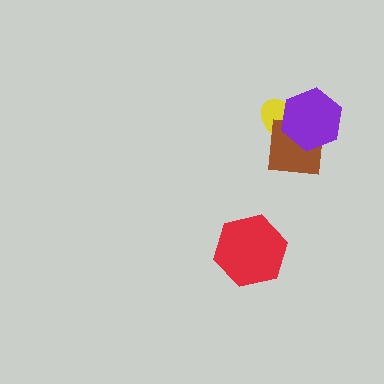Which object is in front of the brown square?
The purple hexagon is in front of the brown square.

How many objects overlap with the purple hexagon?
2 objects overlap with the purple hexagon.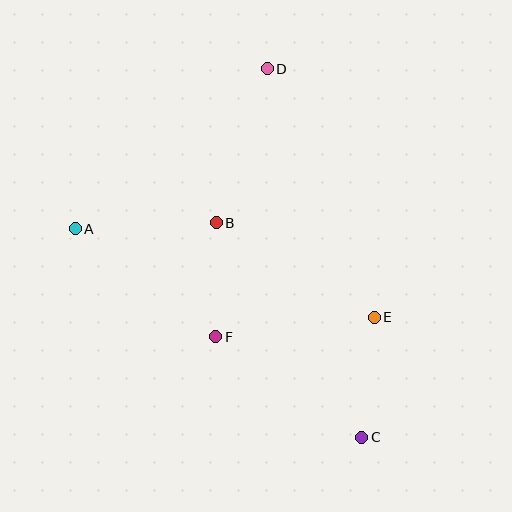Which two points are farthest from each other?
Points C and D are farthest from each other.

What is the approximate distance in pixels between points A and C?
The distance between A and C is approximately 354 pixels.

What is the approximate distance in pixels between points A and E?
The distance between A and E is approximately 312 pixels.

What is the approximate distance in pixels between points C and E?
The distance between C and E is approximately 121 pixels.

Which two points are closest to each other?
Points B and F are closest to each other.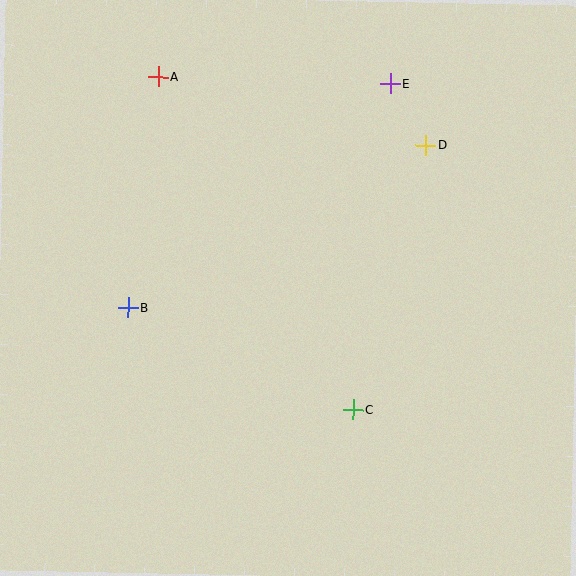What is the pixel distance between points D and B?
The distance between D and B is 339 pixels.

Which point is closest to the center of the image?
Point C at (353, 409) is closest to the center.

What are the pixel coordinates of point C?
Point C is at (353, 409).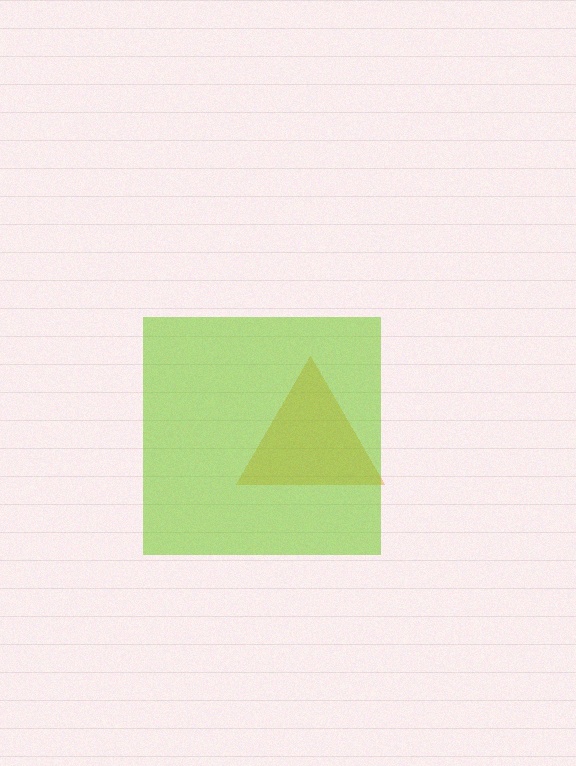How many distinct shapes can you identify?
There are 2 distinct shapes: an orange triangle, a lime square.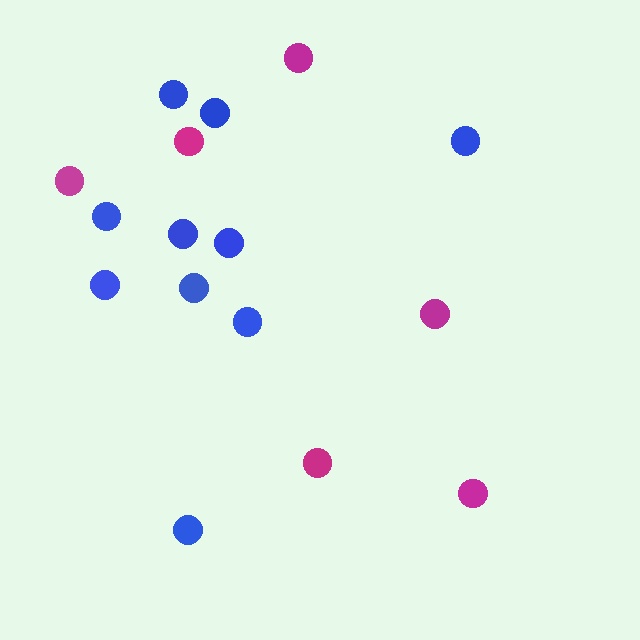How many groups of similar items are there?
There are 2 groups: one group of magenta circles (6) and one group of blue circles (10).